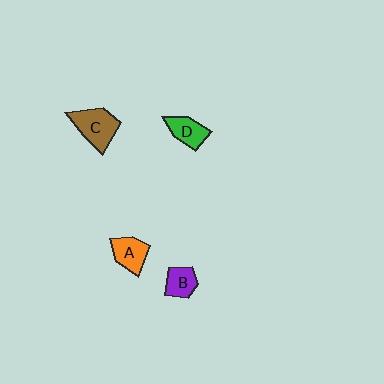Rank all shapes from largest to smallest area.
From largest to smallest: C (brown), A (orange), D (green), B (purple).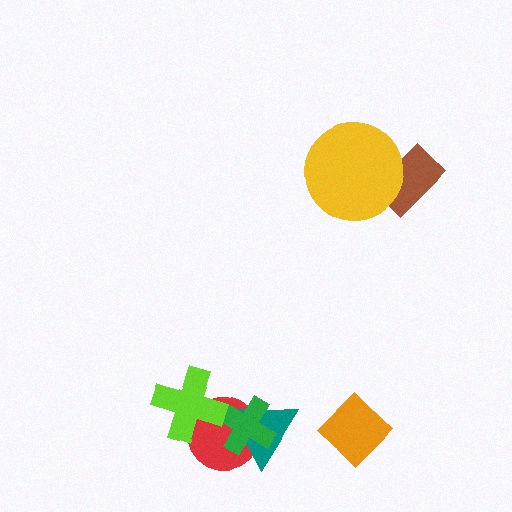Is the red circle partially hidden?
Yes, it is partially covered by another shape.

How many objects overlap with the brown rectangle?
1 object overlaps with the brown rectangle.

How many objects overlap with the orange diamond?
0 objects overlap with the orange diamond.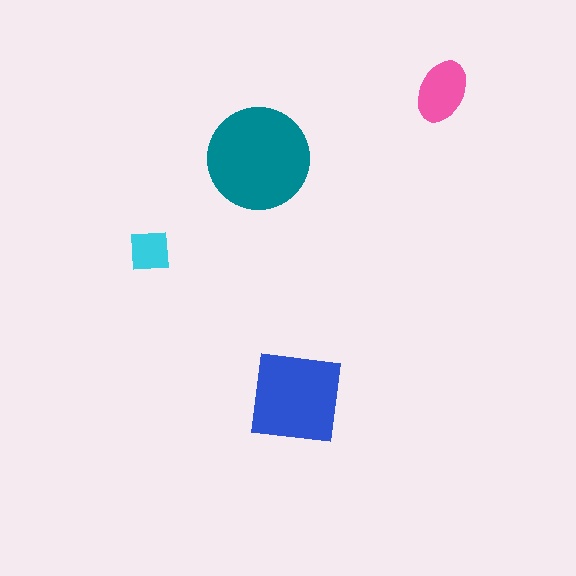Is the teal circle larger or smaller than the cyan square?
Larger.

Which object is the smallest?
The cyan square.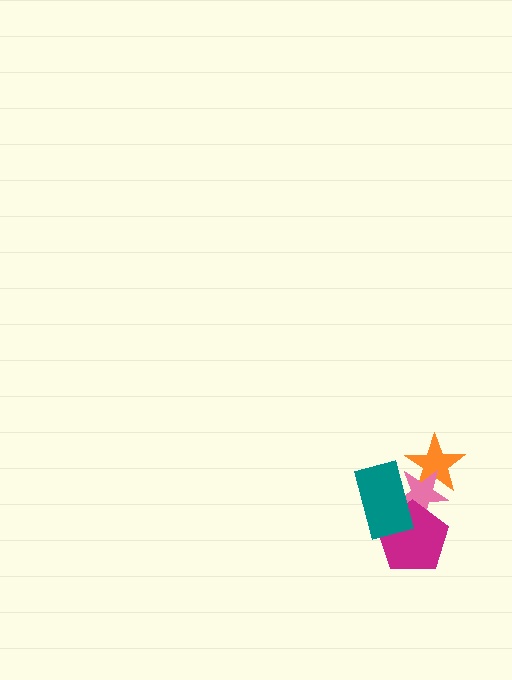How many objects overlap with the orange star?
1 object overlaps with the orange star.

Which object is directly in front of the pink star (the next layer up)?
The magenta pentagon is directly in front of the pink star.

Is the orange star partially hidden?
Yes, it is partially covered by another shape.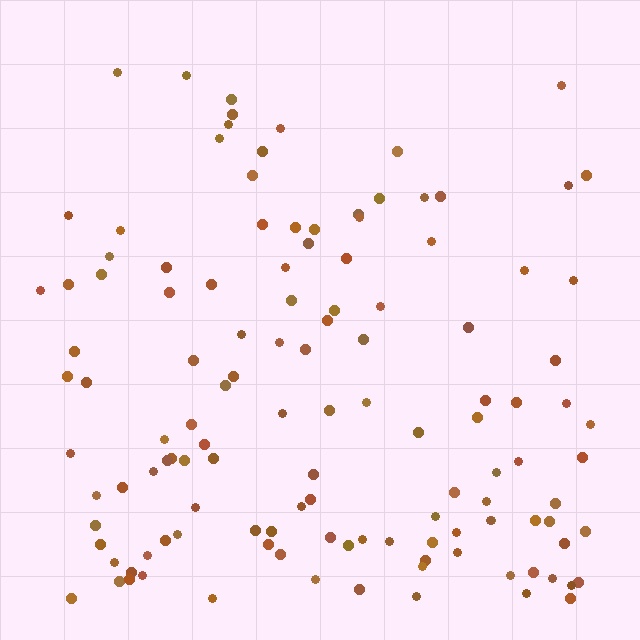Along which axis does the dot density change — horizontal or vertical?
Vertical.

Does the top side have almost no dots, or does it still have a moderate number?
Still a moderate number, just noticeably fewer than the bottom.